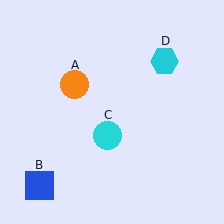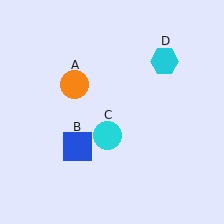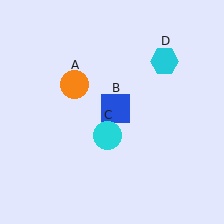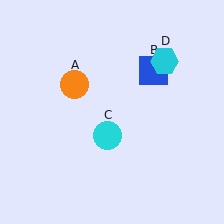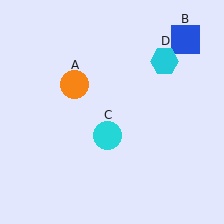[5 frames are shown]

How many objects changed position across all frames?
1 object changed position: blue square (object B).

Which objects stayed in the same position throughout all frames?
Orange circle (object A) and cyan circle (object C) and cyan hexagon (object D) remained stationary.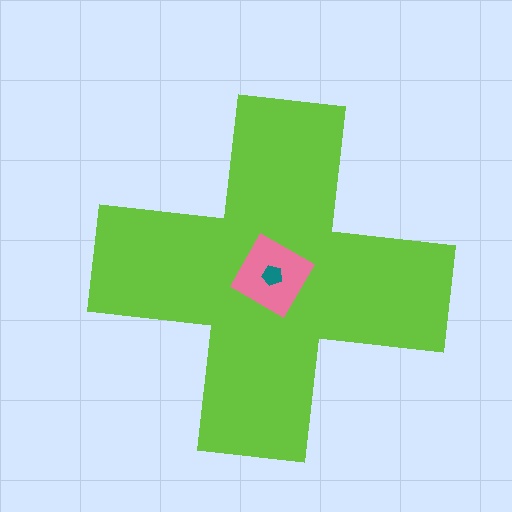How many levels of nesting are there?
3.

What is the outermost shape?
The lime cross.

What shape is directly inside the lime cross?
The pink diamond.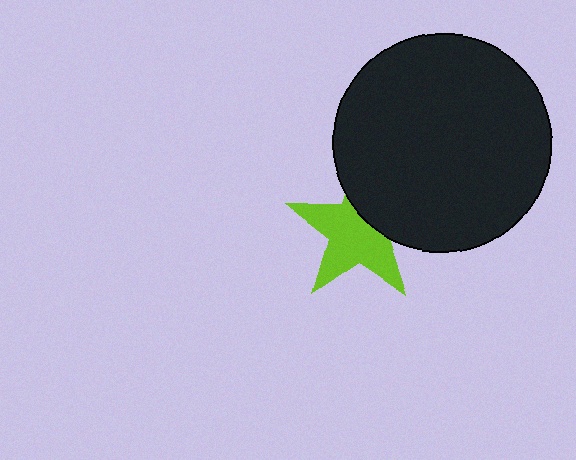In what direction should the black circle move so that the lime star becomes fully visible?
The black circle should move toward the upper-right. That is the shortest direction to clear the overlap and leave the lime star fully visible.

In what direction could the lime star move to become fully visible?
The lime star could move toward the lower-left. That would shift it out from behind the black circle entirely.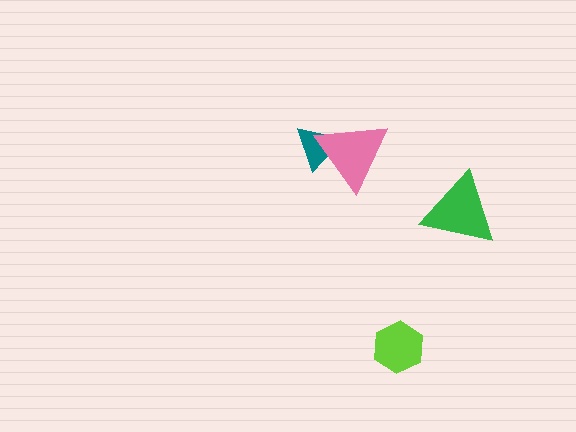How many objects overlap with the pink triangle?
1 object overlaps with the pink triangle.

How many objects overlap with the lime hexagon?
0 objects overlap with the lime hexagon.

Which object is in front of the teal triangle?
The pink triangle is in front of the teal triangle.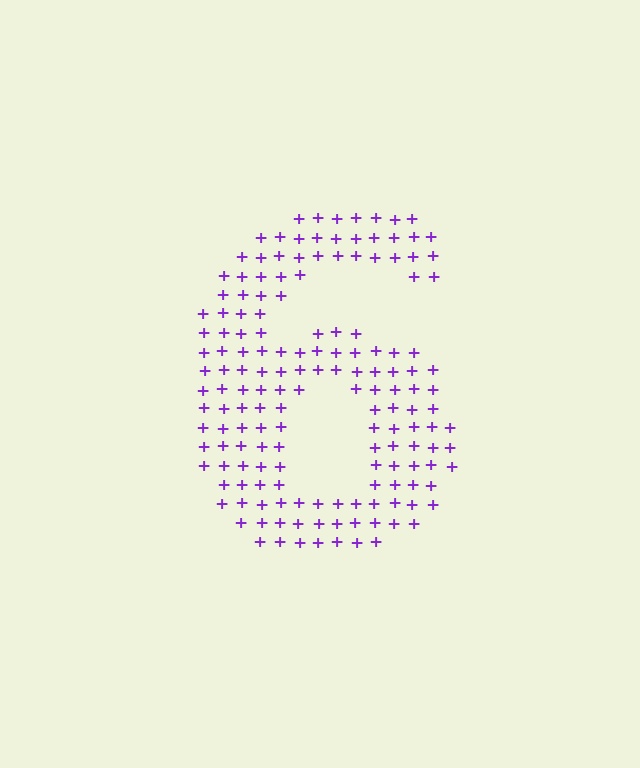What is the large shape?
The large shape is the digit 6.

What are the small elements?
The small elements are plus signs.